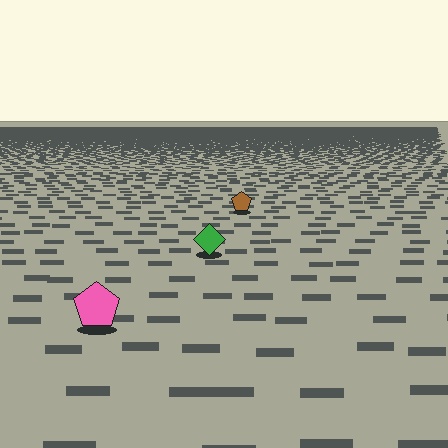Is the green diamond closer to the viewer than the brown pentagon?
Yes. The green diamond is closer — you can tell from the texture gradient: the ground texture is coarser near it.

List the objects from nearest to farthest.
From nearest to farthest: the pink pentagon, the green diamond, the brown pentagon.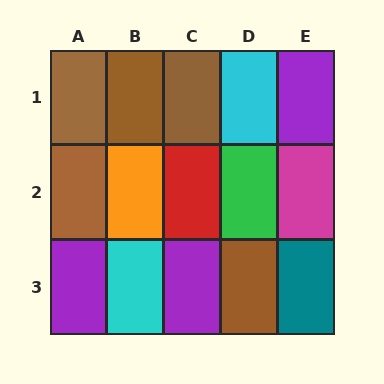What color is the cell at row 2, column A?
Brown.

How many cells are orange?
1 cell is orange.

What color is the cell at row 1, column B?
Brown.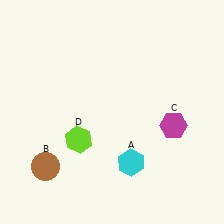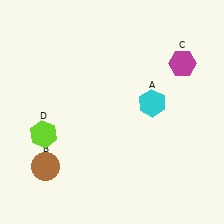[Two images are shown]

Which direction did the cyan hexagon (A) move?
The cyan hexagon (A) moved up.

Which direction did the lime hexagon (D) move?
The lime hexagon (D) moved left.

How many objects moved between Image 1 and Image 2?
3 objects moved between the two images.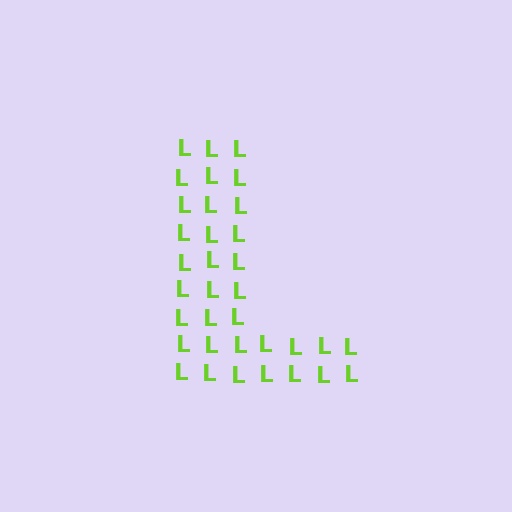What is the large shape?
The large shape is the letter L.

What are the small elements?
The small elements are letter L's.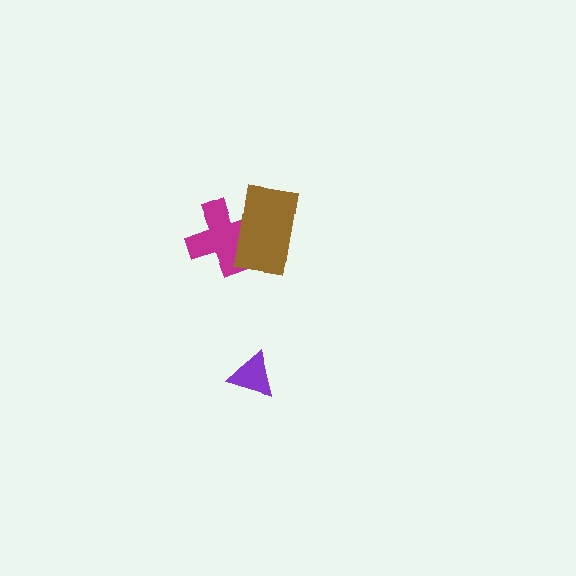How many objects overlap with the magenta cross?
1 object overlaps with the magenta cross.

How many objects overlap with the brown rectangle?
1 object overlaps with the brown rectangle.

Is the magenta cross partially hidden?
Yes, it is partially covered by another shape.